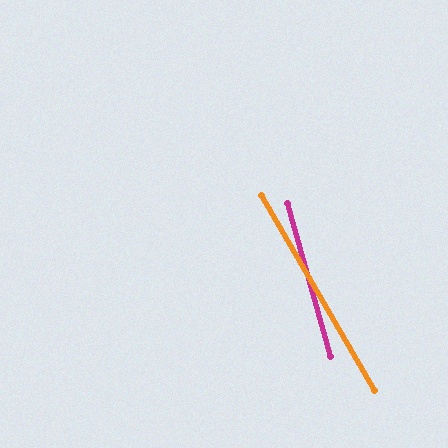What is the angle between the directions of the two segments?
Approximately 14 degrees.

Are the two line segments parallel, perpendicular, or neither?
Neither parallel nor perpendicular — they differ by about 14°.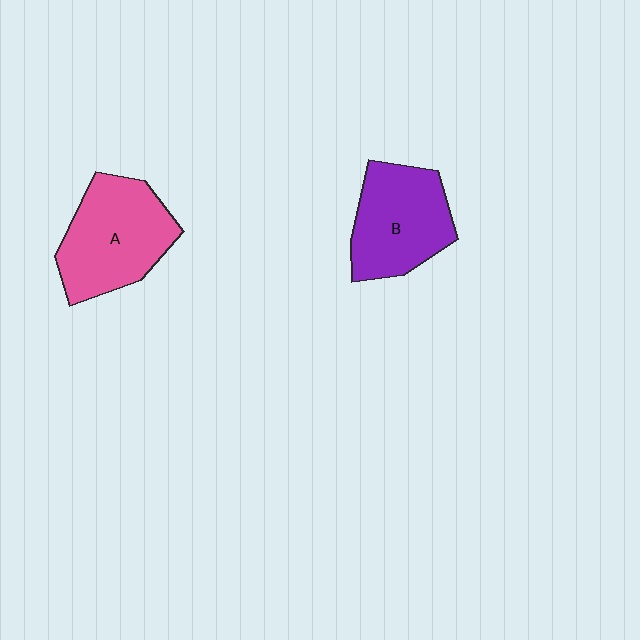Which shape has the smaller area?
Shape B (purple).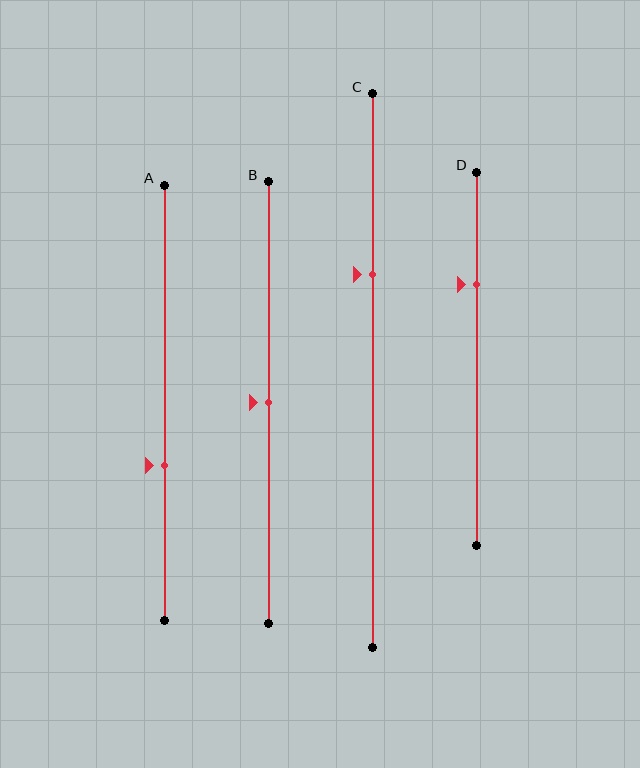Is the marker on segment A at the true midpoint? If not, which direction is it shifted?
No, the marker on segment A is shifted downward by about 14% of the segment length.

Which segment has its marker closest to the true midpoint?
Segment B has its marker closest to the true midpoint.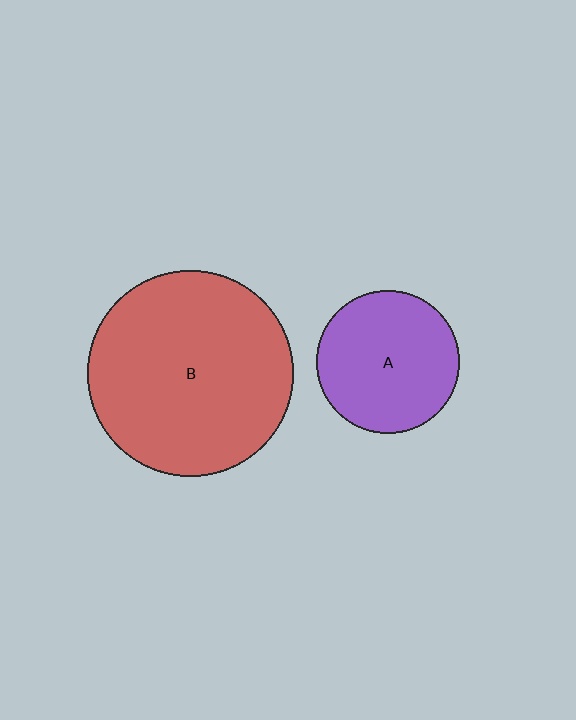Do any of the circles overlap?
No, none of the circles overlap.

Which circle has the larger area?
Circle B (red).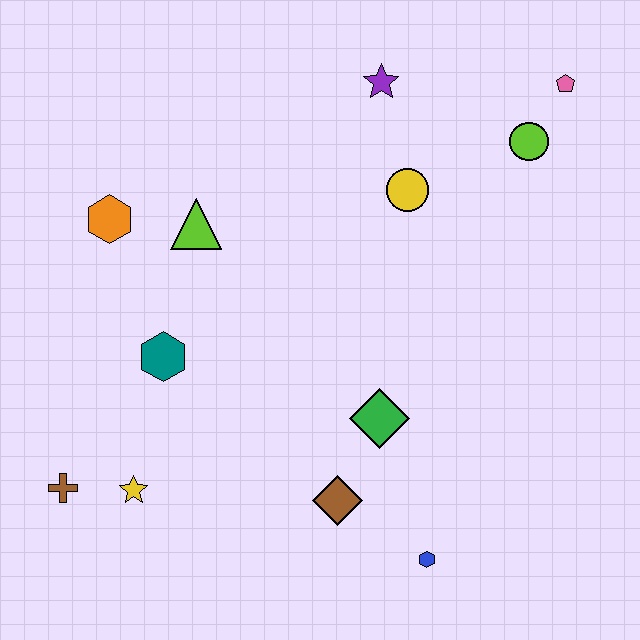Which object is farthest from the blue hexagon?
The pink pentagon is farthest from the blue hexagon.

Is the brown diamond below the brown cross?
Yes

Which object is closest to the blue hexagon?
The brown diamond is closest to the blue hexagon.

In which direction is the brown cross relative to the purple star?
The brown cross is below the purple star.